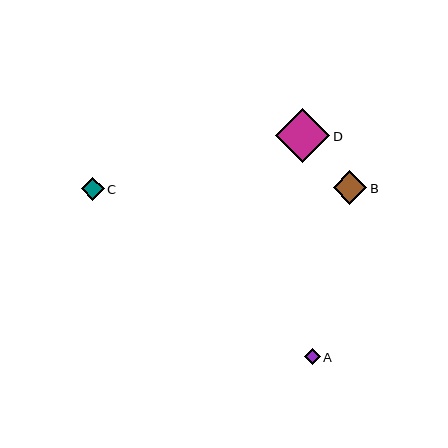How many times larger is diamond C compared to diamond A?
Diamond C is approximately 1.5 times the size of diamond A.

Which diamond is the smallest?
Diamond A is the smallest with a size of approximately 16 pixels.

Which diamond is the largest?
Diamond D is the largest with a size of approximately 54 pixels.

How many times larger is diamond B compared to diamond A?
Diamond B is approximately 2.1 times the size of diamond A.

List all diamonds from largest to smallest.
From largest to smallest: D, B, C, A.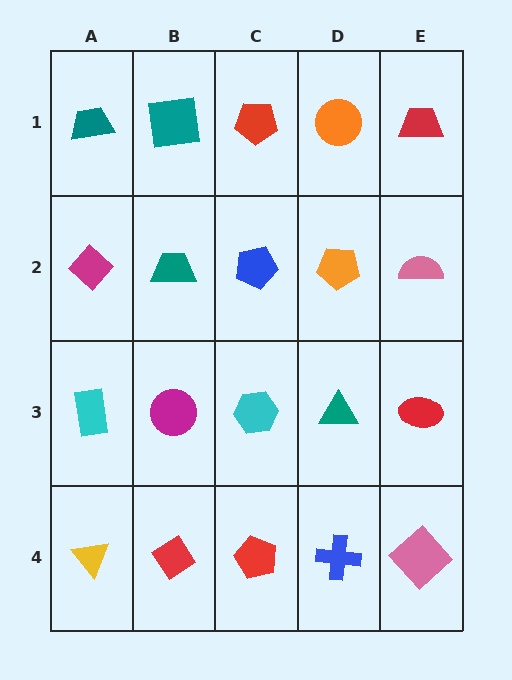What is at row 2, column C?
A blue pentagon.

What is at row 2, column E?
A pink semicircle.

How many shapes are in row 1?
5 shapes.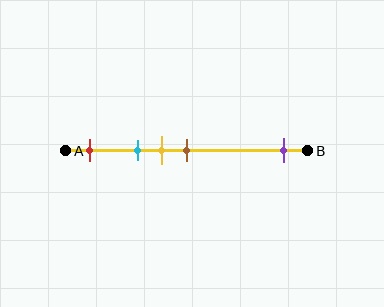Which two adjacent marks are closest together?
The yellow and brown marks are the closest adjacent pair.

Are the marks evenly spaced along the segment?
No, the marks are not evenly spaced.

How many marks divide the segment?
There are 5 marks dividing the segment.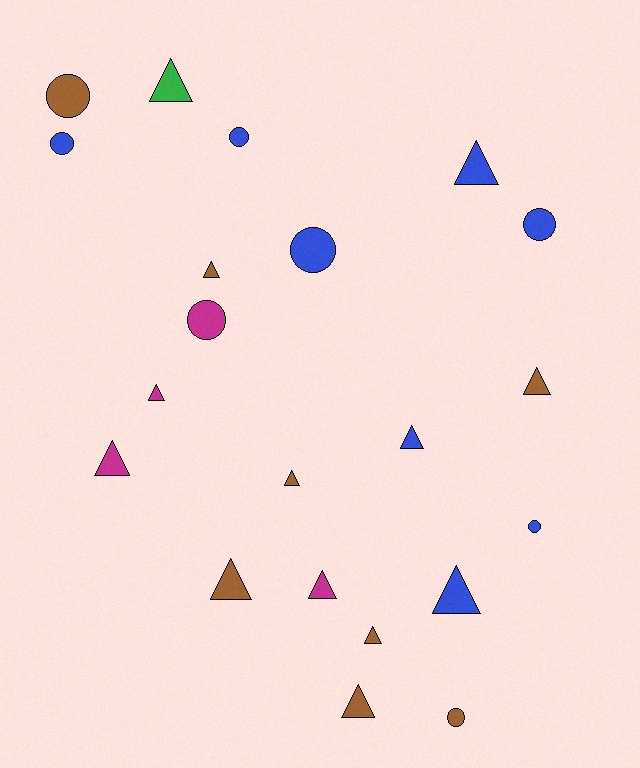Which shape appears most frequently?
Triangle, with 13 objects.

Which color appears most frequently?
Blue, with 8 objects.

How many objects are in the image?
There are 21 objects.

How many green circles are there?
There are no green circles.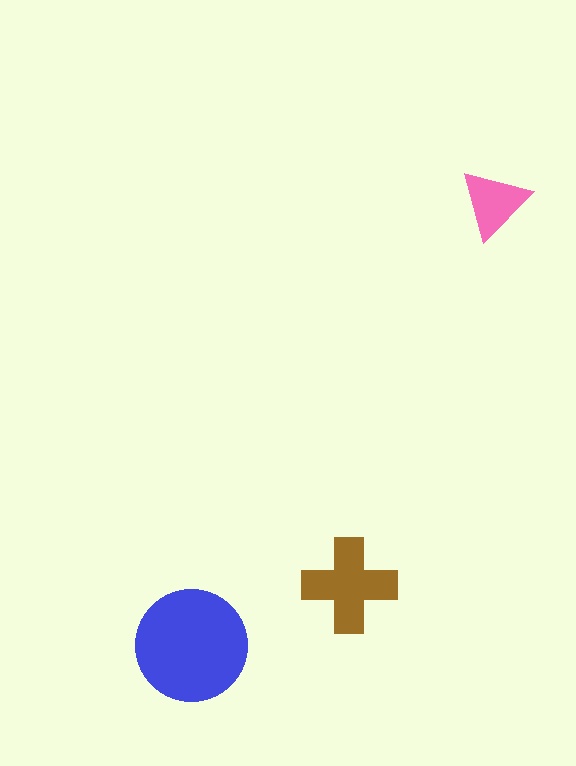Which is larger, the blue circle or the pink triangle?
The blue circle.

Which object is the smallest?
The pink triangle.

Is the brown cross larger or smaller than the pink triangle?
Larger.